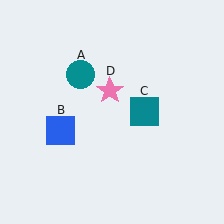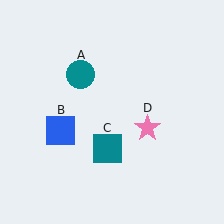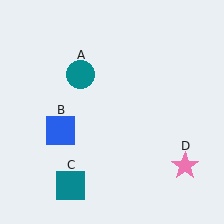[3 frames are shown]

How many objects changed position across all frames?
2 objects changed position: teal square (object C), pink star (object D).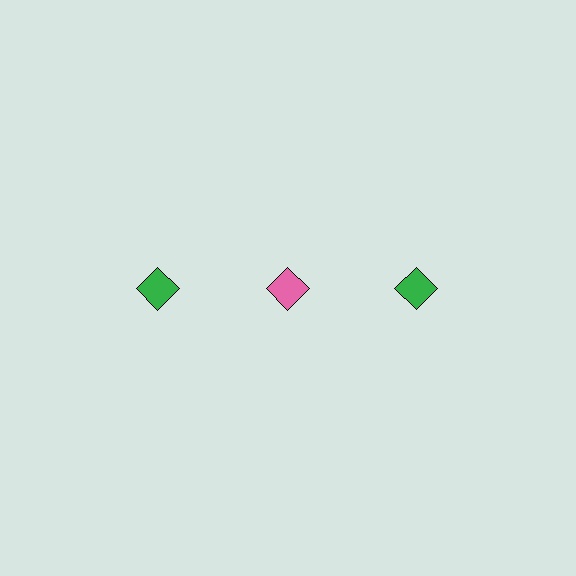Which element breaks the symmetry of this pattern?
The pink diamond in the top row, second from left column breaks the symmetry. All other shapes are green diamonds.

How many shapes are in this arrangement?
There are 3 shapes arranged in a grid pattern.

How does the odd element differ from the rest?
It has a different color: pink instead of green.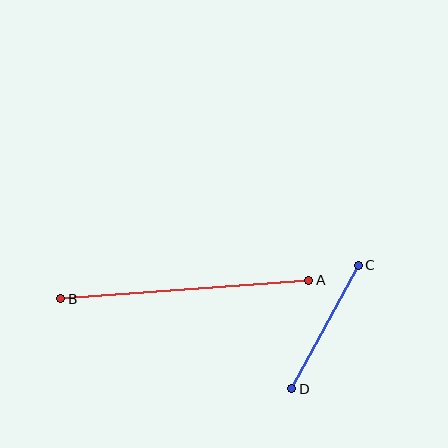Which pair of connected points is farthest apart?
Points A and B are farthest apart.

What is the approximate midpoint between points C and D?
The midpoint is at approximately (325, 327) pixels.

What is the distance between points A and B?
The distance is approximately 249 pixels.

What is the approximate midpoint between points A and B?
The midpoint is at approximately (185, 289) pixels.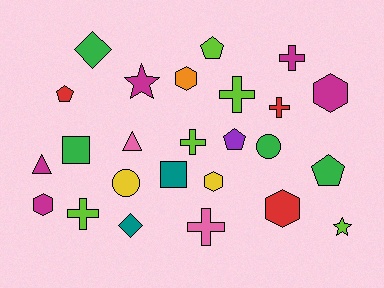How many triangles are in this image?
There are 2 triangles.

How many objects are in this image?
There are 25 objects.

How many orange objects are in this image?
There is 1 orange object.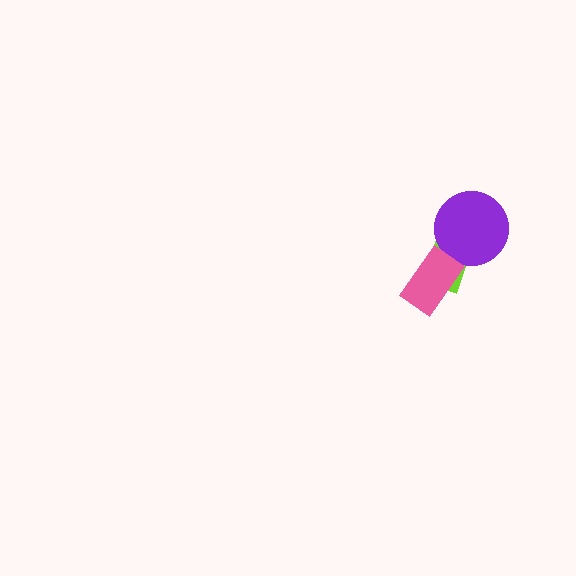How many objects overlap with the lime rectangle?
2 objects overlap with the lime rectangle.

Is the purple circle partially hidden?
No, no other shape covers it.